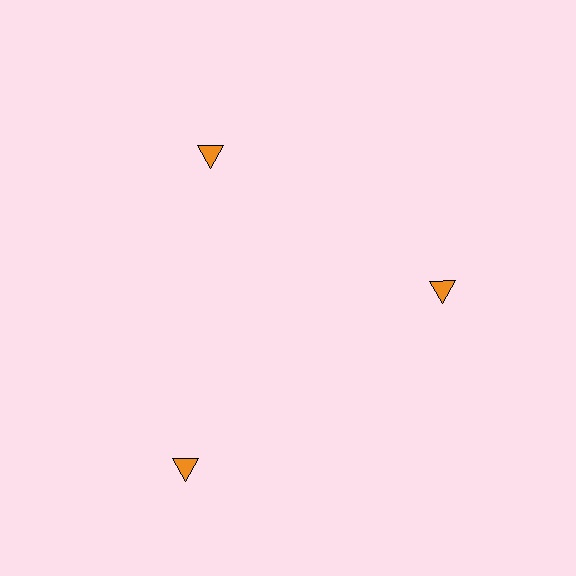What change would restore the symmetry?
The symmetry would be restored by moving it inward, back onto the ring so that all 3 triangles sit at equal angles and equal distance from the center.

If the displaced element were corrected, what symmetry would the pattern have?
It would have 3-fold rotational symmetry — the pattern would map onto itself every 120 degrees.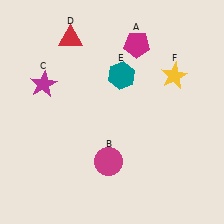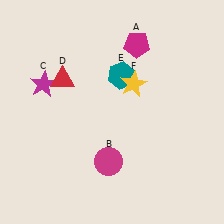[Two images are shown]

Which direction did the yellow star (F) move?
The yellow star (F) moved left.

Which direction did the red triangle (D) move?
The red triangle (D) moved down.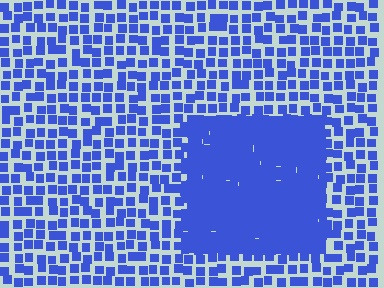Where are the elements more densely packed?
The elements are more densely packed inside the rectangle boundary.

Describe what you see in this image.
The image contains small blue elements arranged at two different densities. A rectangle-shaped region is visible where the elements are more densely packed than the surrounding area.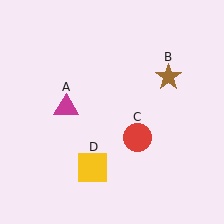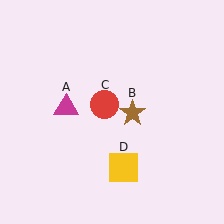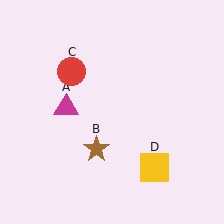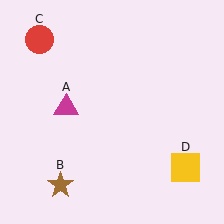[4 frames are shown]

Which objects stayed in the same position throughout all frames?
Magenta triangle (object A) remained stationary.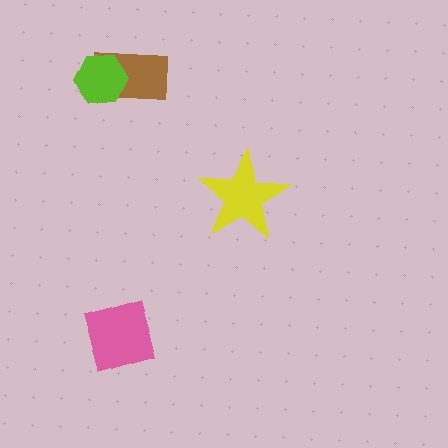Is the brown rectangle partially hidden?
Yes, it is partially covered by another shape.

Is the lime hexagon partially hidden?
No, no other shape covers it.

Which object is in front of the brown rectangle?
The lime hexagon is in front of the brown rectangle.